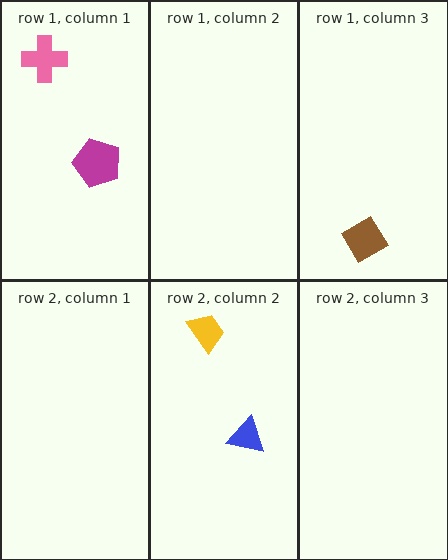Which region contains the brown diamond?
The row 1, column 3 region.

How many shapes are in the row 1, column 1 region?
2.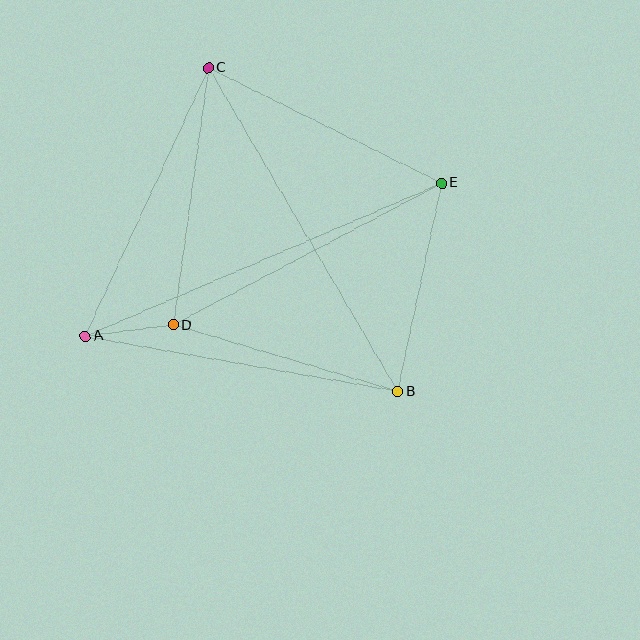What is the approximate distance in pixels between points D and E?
The distance between D and E is approximately 304 pixels.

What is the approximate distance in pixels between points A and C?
The distance between A and C is approximately 295 pixels.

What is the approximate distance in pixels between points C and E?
The distance between C and E is approximately 260 pixels.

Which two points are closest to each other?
Points A and D are closest to each other.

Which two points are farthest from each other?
Points A and E are farthest from each other.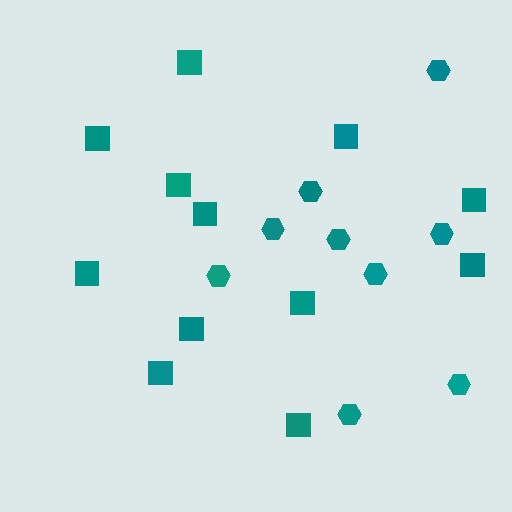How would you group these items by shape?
There are 2 groups: one group of hexagons (9) and one group of squares (12).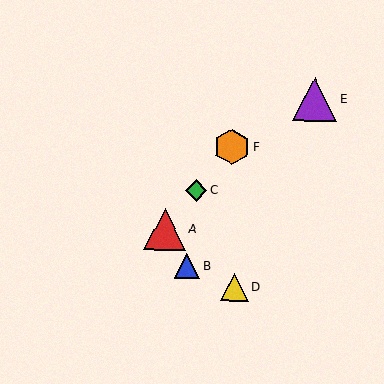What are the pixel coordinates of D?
Object D is at (234, 287).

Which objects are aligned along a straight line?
Objects A, C, F are aligned along a straight line.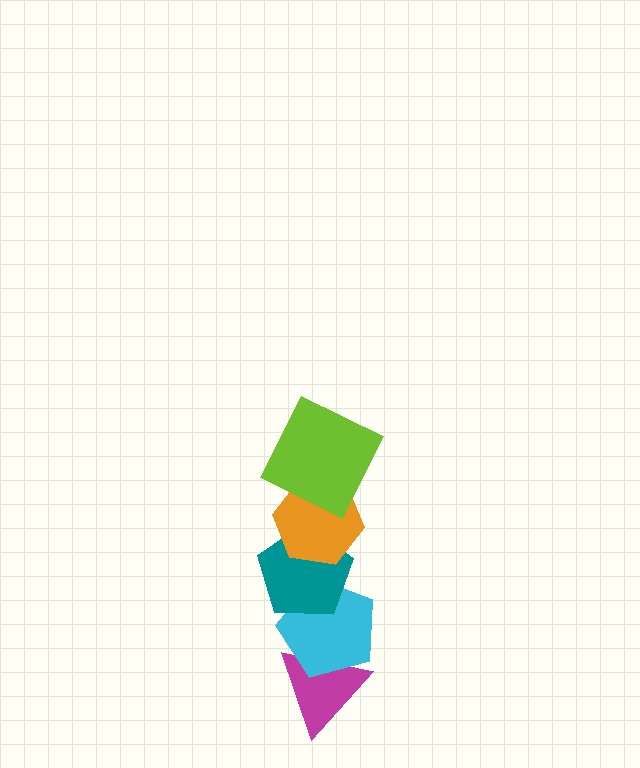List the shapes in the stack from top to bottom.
From top to bottom: the lime square, the orange hexagon, the teal pentagon, the cyan pentagon, the magenta triangle.